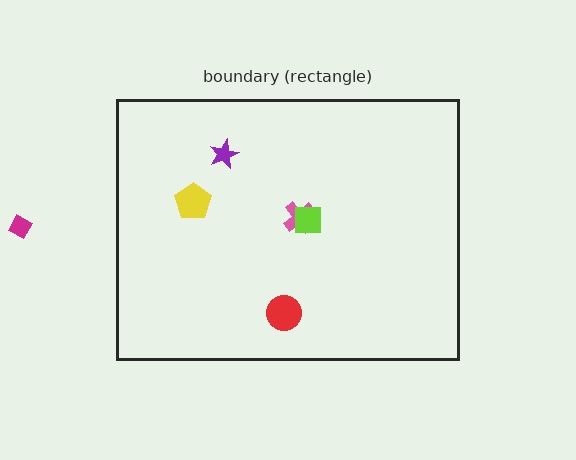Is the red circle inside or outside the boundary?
Inside.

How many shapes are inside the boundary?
5 inside, 1 outside.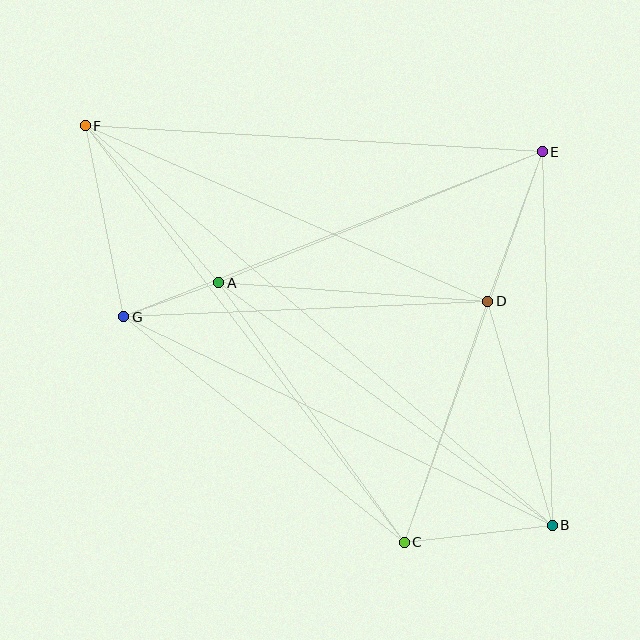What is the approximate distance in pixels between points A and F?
The distance between A and F is approximately 206 pixels.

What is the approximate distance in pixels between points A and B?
The distance between A and B is approximately 412 pixels.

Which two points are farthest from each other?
Points B and F are farthest from each other.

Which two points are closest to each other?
Points A and G are closest to each other.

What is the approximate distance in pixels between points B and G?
The distance between B and G is approximately 476 pixels.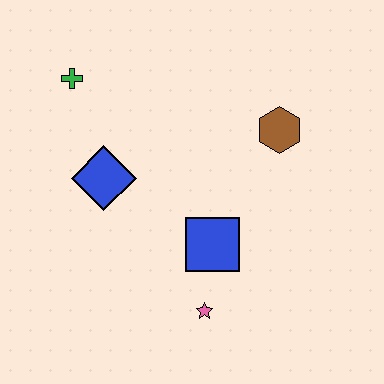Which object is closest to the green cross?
The blue diamond is closest to the green cross.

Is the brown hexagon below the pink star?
No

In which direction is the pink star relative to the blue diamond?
The pink star is below the blue diamond.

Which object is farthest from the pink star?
The green cross is farthest from the pink star.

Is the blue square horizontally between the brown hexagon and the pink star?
Yes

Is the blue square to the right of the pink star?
Yes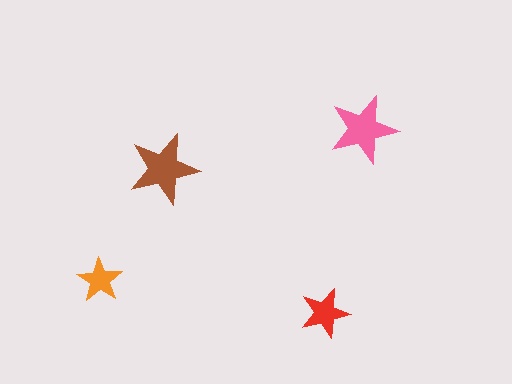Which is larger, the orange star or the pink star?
The pink one.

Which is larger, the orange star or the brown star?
The brown one.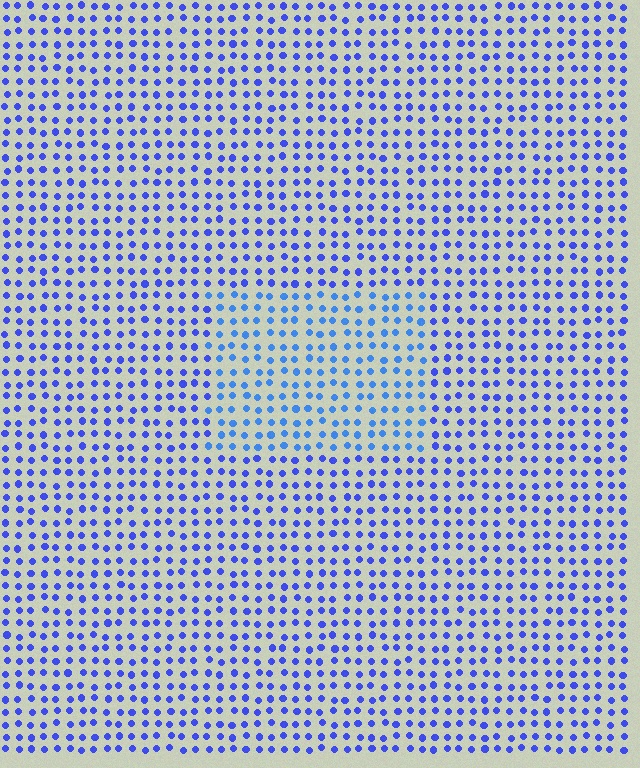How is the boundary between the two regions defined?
The boundary is defined purely by a slight shift in hue (about 21 degrees). Spacing, size, and orientation are identical on both sides.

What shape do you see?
I see a rectangle.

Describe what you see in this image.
The image is filled with small blue elements in a uniform arrangement. A rectangle-shaped region is visible where the elements are tinted to a slightly different hue, forming a subtle color boundary.